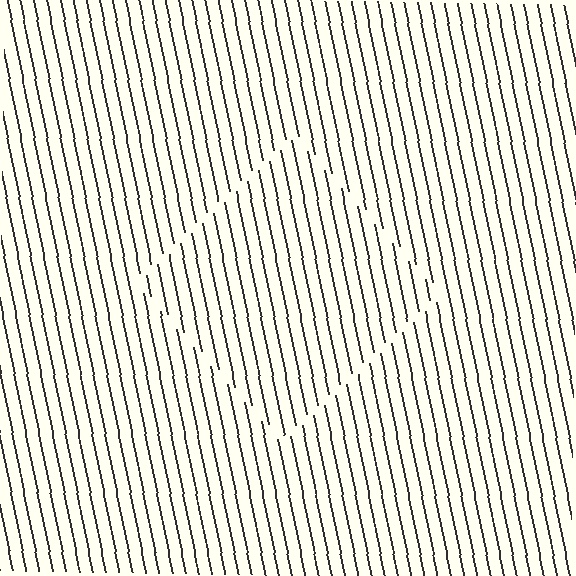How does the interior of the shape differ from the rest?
The interior of the shape contains the same grating, shifted by half a period — the contour is defined by the phase discontinuity where line-ends from the inner and outer gratings abut.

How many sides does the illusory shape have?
4 sides — the line-ends trace a square.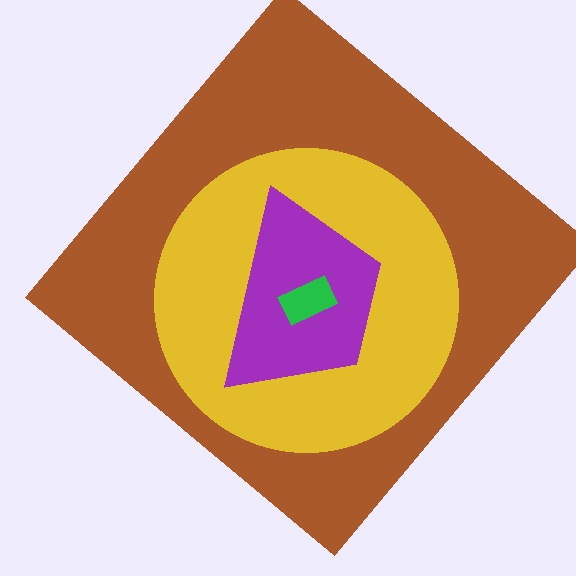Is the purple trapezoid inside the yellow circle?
Yes.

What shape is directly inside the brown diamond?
The yellow circle.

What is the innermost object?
The green rectangle.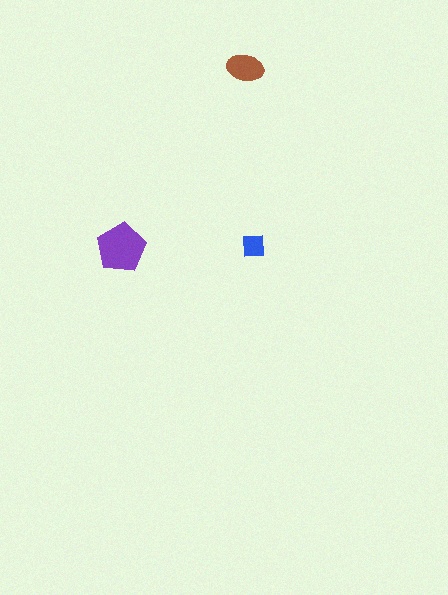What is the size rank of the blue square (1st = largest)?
3rd.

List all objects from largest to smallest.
The purple pentagon, the brown ellipse, the blue square.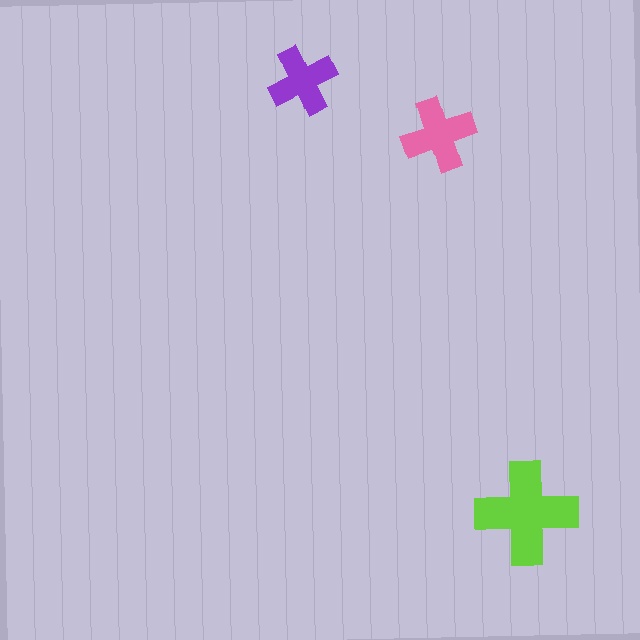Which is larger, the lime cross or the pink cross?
The lime one.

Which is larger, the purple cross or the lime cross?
The lime one.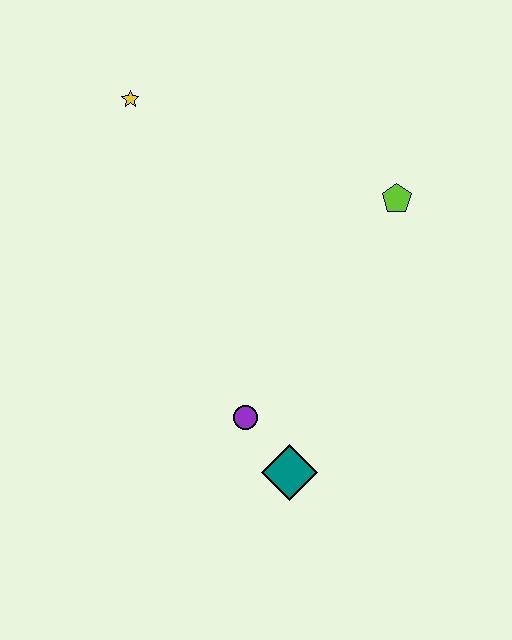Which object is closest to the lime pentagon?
The purple circle is closest to the lime pentagon.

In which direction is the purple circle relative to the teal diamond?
The purple circle is above the teal diamond.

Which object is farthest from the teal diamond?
The yellow star is farthest from the teal diamond.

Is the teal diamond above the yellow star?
No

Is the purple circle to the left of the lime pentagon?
Yes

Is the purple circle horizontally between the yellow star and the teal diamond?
Yes